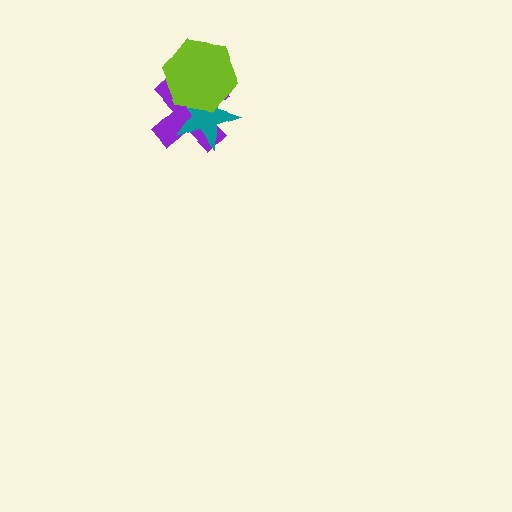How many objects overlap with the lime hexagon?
2 objects overlap with the lime hexagon.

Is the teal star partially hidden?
Yes, it is partially covered by another shape.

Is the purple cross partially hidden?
Yes, it is partially covered by another shape.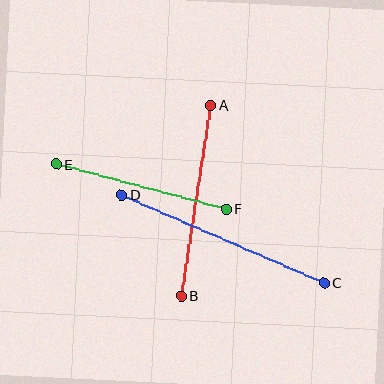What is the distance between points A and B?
The distance is approximately 193 pixels.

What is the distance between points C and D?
The distance is approximately 221 pixels.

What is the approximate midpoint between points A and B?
The midpoint is at approximately (196, 200) pixels.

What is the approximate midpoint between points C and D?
The midpoint is at approximately (223, 239) pixels.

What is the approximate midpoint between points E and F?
The midpoint is at approximately (141, 187) pixels.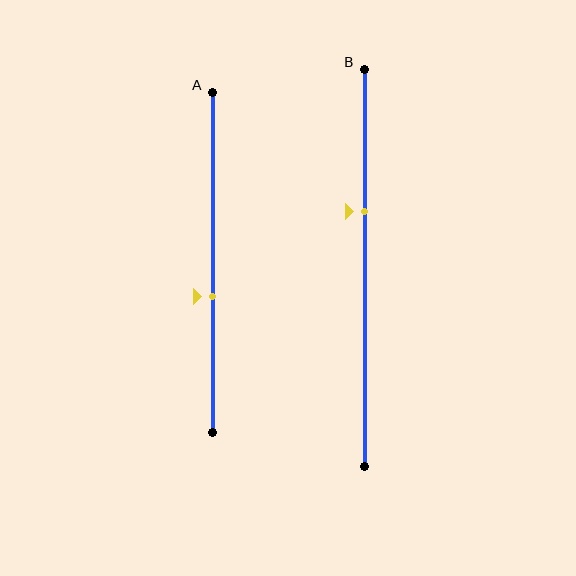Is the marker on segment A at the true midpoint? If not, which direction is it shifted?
No, the marker on segment A is shifted downward by about 10% of the segment length.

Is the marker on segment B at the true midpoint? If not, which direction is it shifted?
No, the marker on segment B is shifted upward by about 14% of the segment length.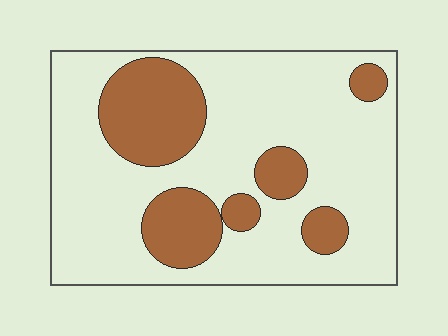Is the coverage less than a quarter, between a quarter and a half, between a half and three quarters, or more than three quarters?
Between a quarter and a half.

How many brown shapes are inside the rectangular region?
6.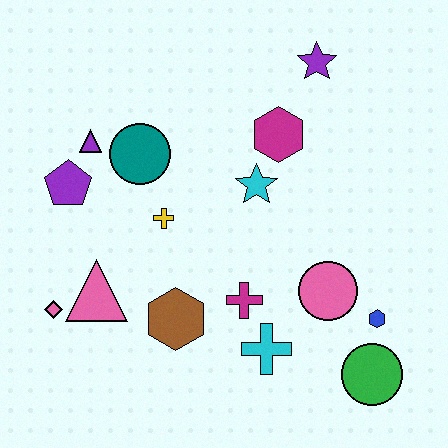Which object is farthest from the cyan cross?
The purple star is farthest from the cyan cross.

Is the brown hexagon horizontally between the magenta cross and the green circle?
No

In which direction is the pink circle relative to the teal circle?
The pink circle is to the right of the teal circle.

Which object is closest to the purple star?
The magenta hexagon is closest to the purple star.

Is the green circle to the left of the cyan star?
No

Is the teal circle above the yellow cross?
Yes